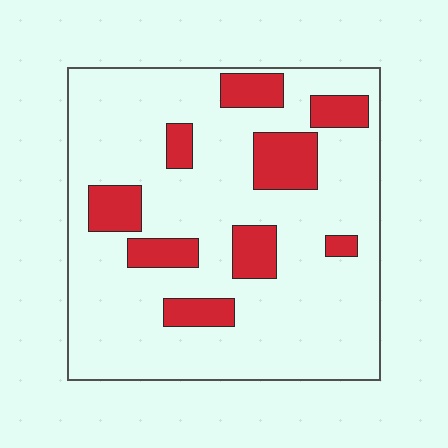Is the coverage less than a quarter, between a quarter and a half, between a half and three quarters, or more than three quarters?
Less than a quarter.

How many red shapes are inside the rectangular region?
9.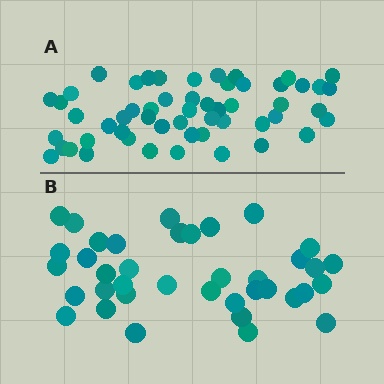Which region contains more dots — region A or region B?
Region A (the top region) has more dots.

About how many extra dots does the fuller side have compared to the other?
Region A has approximately 15 more dots than region B.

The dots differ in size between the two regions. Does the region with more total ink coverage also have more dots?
No. Region B has more total ink coverage because its dots are larger, but region A actually contains more individual dots. Total area can be misleading — the number of items is what matters here.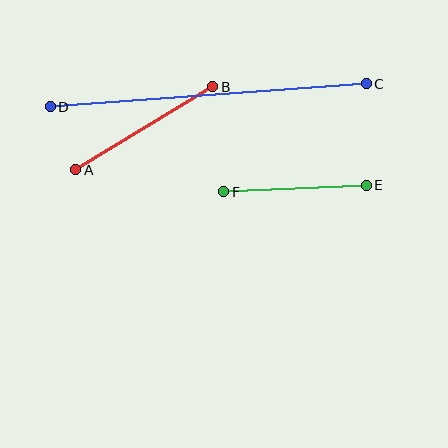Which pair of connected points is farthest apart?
Points C and D are farthest apart.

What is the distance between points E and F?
The distance is approximately 143 pixels.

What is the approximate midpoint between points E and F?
The midpoint is at approximately (295, 189) pixels.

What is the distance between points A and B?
The distance is approximately 160 pixels.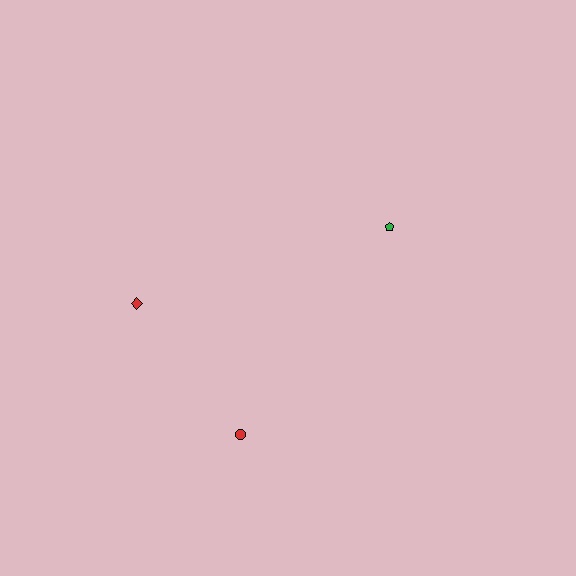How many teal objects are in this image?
There are no teal objects.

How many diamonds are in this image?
There is 1 diamond.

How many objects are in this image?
There are 3 objects.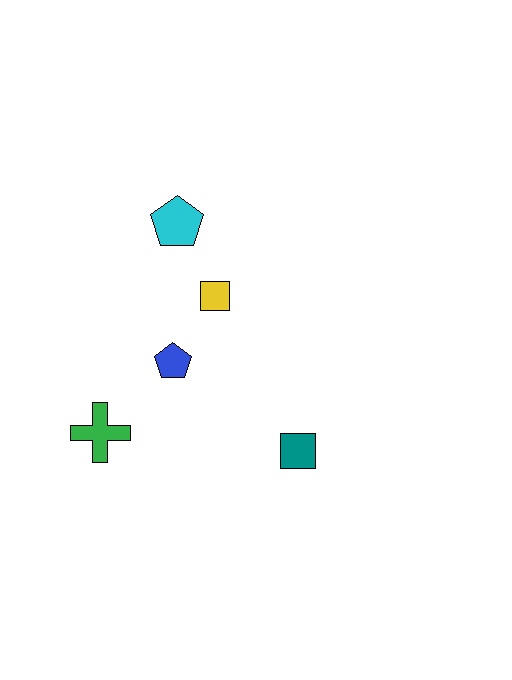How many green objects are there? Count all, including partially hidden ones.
There is 1 green object.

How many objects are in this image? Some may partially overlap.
There are 5 objects.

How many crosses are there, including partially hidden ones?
There is 1 cross.